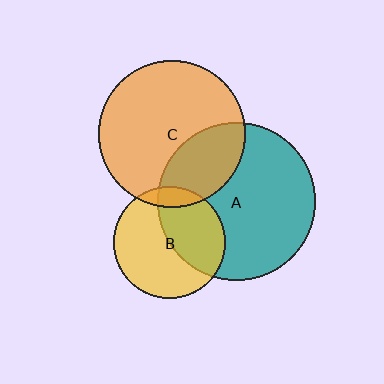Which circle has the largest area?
Circle A (teal).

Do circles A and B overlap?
Yes.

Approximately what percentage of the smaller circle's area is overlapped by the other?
Approximately 45%.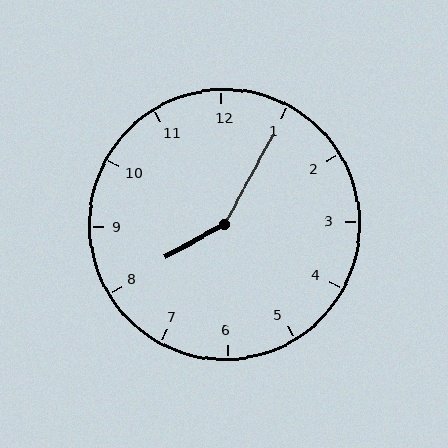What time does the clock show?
8:05.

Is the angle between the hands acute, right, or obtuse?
It is obtuse.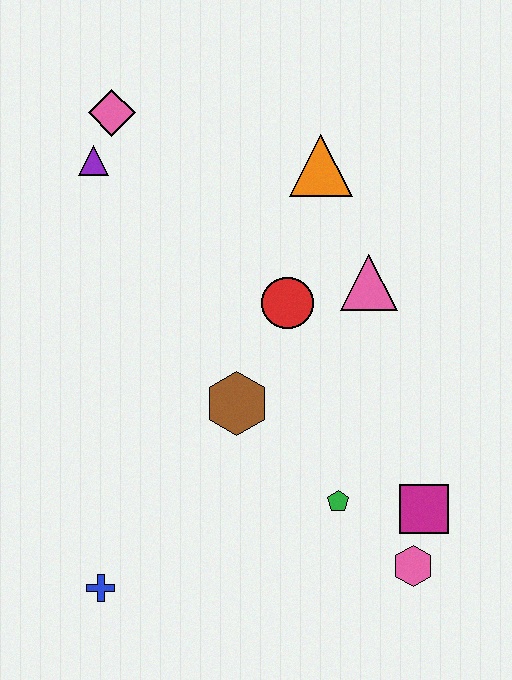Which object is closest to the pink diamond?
The purple triangle is closest to the pink diamond.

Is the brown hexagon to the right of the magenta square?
No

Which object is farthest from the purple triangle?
The pink hexagon is farthest from the purple triangle.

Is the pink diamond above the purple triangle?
Yes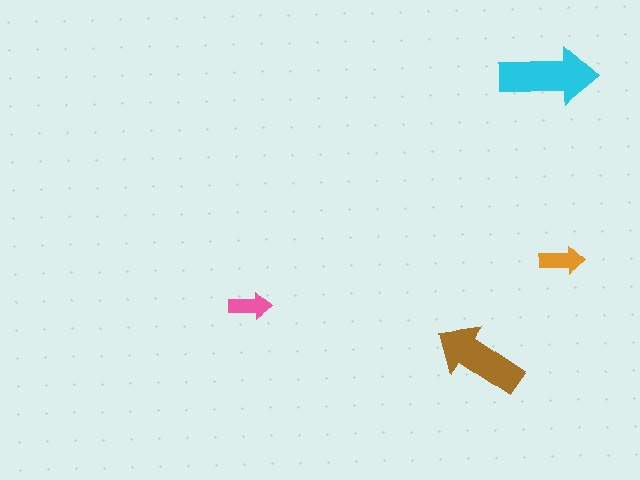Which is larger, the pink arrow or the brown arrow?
The brown one.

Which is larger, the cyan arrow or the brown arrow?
The cyan one.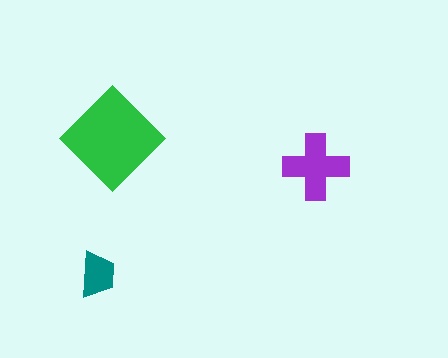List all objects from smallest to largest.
The teal trapezoid, the purple cross, the green diamond.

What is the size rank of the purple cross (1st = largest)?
2nd.